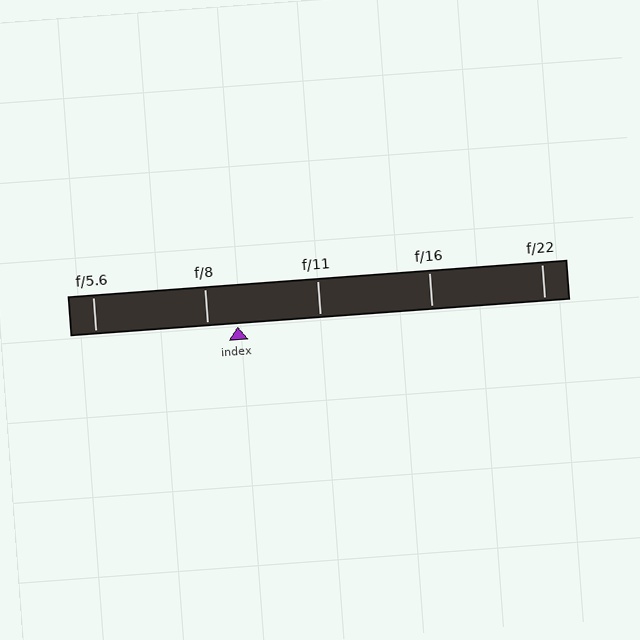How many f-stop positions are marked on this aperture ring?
There are 5 f-stop positions marked.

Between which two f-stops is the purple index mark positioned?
The index mark is between f/8 and f/11.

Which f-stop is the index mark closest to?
The index mark is closest to f/8.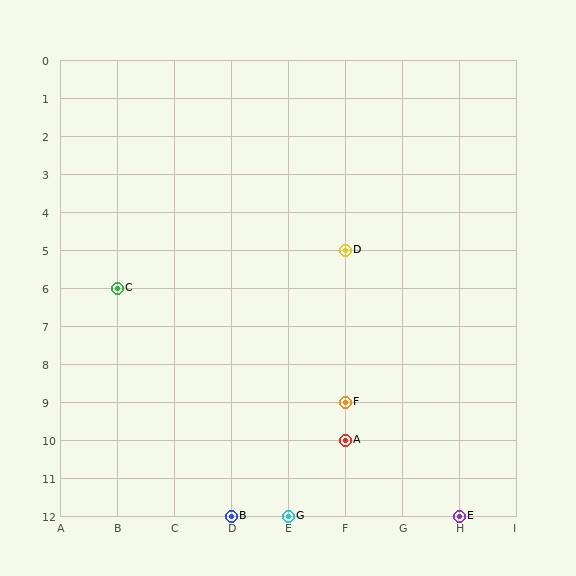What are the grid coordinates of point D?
Point D is at grid coordinates (F, 5).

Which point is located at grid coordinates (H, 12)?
Point E is at (H, 12).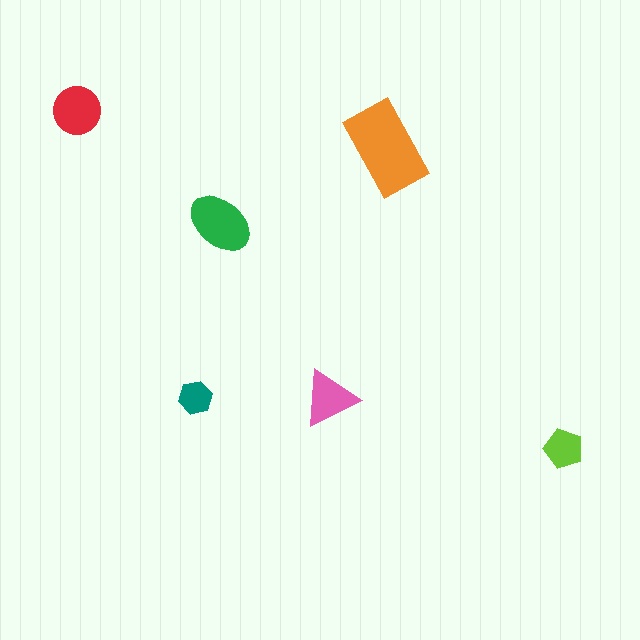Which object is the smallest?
The teal hexagon.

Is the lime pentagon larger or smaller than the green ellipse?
Smaller.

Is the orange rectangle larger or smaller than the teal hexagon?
Larger.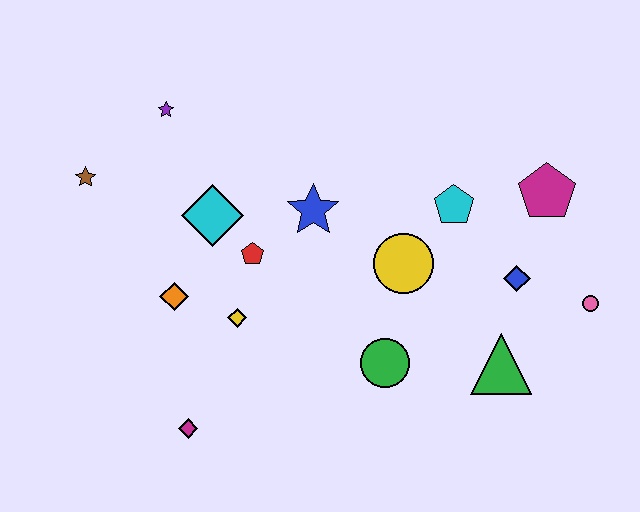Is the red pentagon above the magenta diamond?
Yes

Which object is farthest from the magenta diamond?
The magenta pentagon is farthest from the magenta diamond.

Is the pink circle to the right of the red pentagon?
Yes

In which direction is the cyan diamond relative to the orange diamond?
The cyan diamond is above the orange diamond.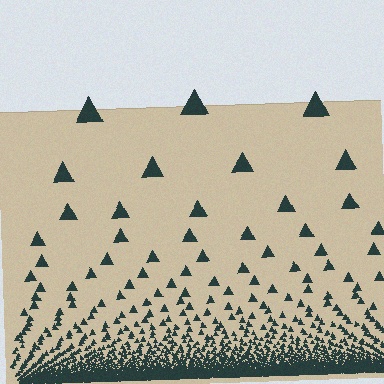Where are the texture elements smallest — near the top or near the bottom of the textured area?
Near the bottom.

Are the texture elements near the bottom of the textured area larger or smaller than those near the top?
Smaller. The gradient is inverted — elements near the bottom are smaller and denser.